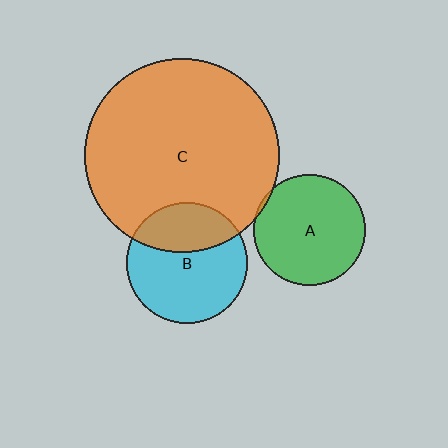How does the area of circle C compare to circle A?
Approximately 3.1 times.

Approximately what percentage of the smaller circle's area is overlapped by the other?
Approximately 5%.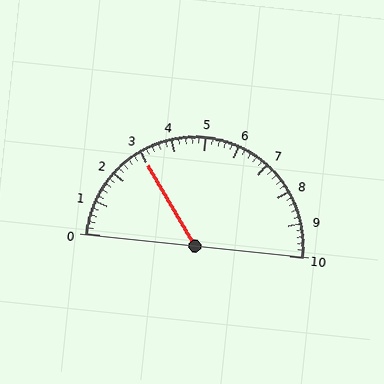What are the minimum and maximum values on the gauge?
The gauge ranges from 0 to 10.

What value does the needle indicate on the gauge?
The needle indicates approximately 3.0.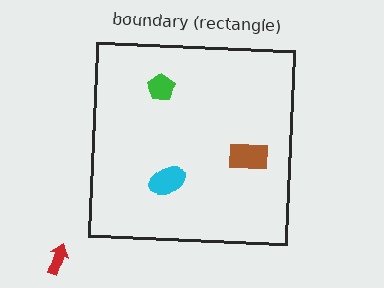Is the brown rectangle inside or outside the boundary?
Inside.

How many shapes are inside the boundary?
3 inside, 1 outside.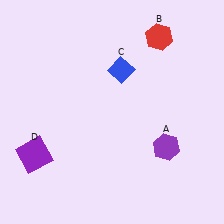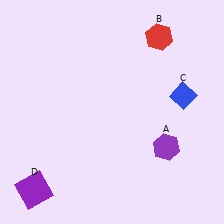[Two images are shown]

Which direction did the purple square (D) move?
The purple square (D) moved down.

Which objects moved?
The objects that moved are: the blue diamond (C), the purple square (D).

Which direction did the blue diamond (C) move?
The blue diamond (C) moved right.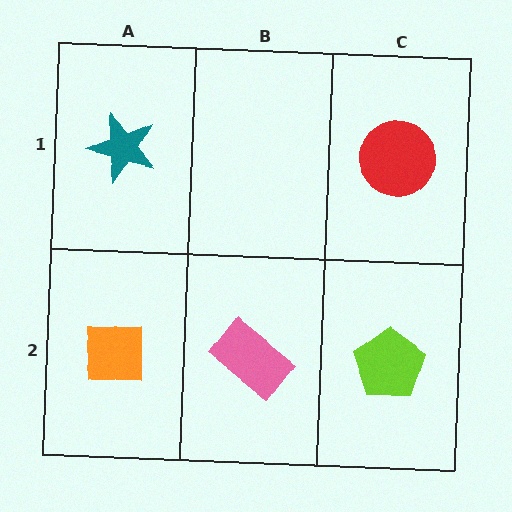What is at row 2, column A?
An orange square.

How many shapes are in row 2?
3 shapes.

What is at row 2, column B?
A pink rectangle.